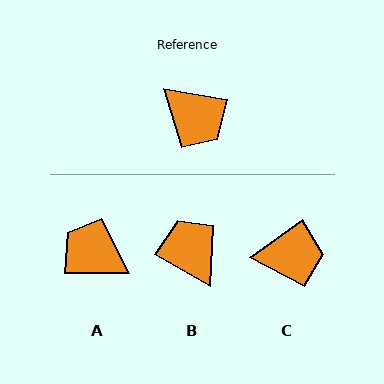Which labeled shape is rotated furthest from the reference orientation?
A, about 170 degrees away.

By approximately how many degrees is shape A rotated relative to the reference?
Approximately 170 degrees clockwise.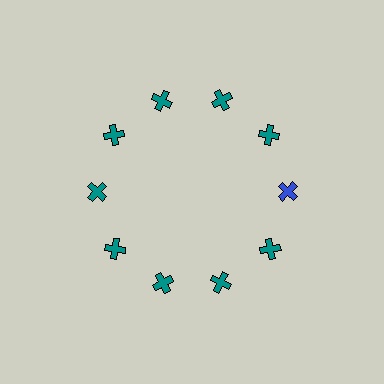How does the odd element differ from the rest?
It has a different color: blue instead of teal.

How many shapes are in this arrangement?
There are 10 shapes arranged in a ring pattern.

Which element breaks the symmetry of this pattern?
The blue cross at roughly the 3 o'clock position breaks the symmetry. All other shapes are teal crosses.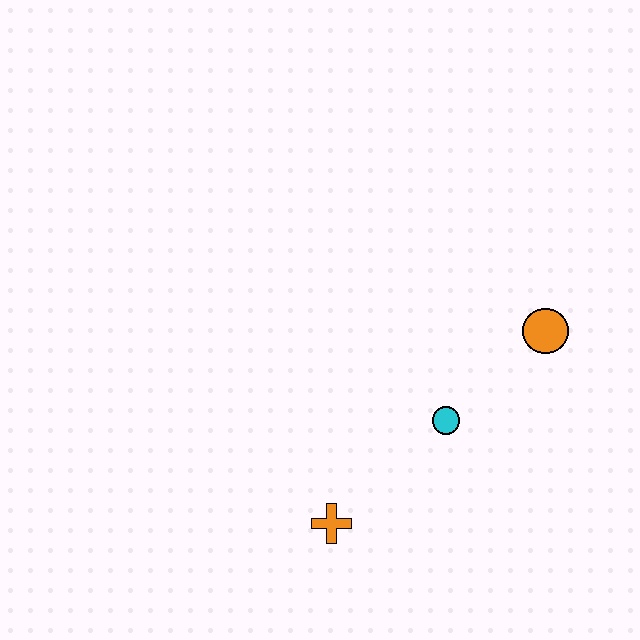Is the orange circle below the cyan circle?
No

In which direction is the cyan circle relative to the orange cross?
The cyan circle is to the right of the orange cross.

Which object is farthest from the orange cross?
The orange circle is farthest from the orange cross.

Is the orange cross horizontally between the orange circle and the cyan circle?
No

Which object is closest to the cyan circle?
The orange circle is closest to the cyan circle.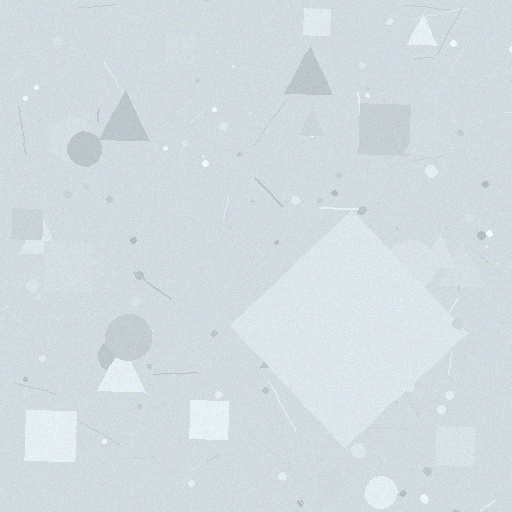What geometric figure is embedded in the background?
A diamond is embedded in the background.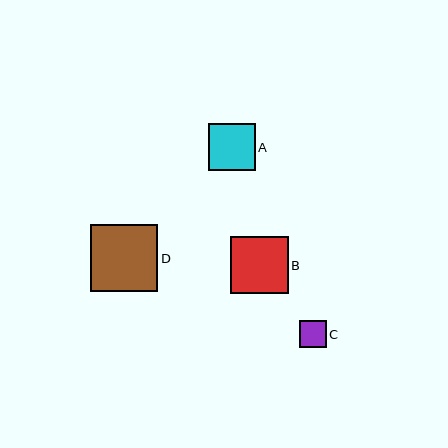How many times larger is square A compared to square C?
Square A is approximately 1.8 times the size of square C.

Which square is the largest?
Square D is the largest with a size of approximately 68 pixels.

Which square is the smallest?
Square C is the smallest with a size of approximately 27 pixels.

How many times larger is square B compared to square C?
Square B is approximately 2.1 times the size of square C.